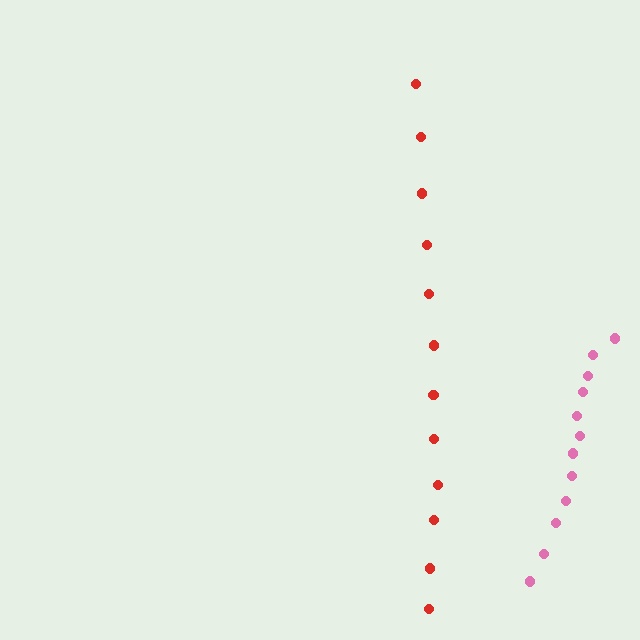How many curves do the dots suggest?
There are 2 distinct paths.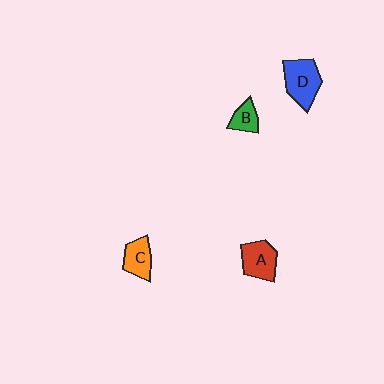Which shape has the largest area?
Shape D (blue).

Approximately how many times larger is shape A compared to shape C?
Approximately 1.2 times.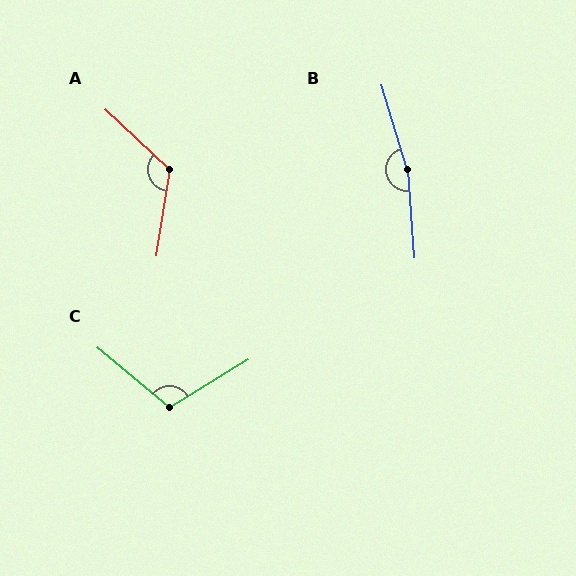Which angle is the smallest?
C, at approximately 109 degrees.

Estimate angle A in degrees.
Approximately 124 degrees.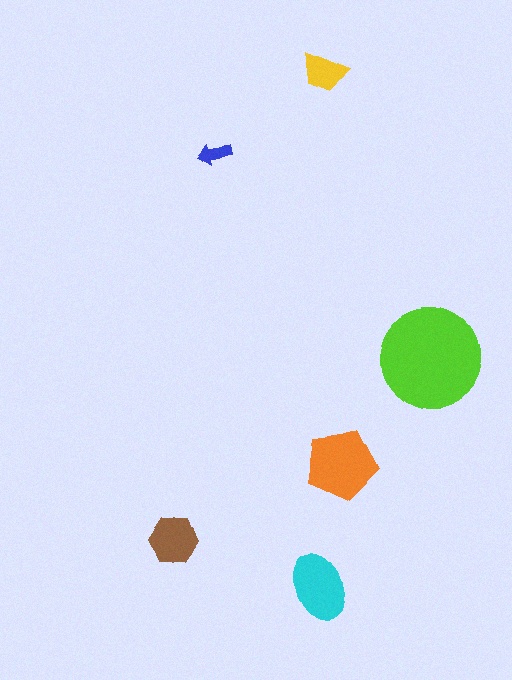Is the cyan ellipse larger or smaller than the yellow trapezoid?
Larger.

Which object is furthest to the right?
The lime circle is rightmost.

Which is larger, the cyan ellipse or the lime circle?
The lime circle.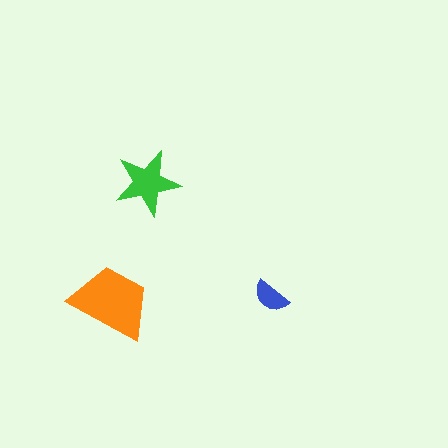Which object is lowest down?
The orange trapezoid is bottommost.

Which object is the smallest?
The blue semicircle.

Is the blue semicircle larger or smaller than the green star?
Smaller.